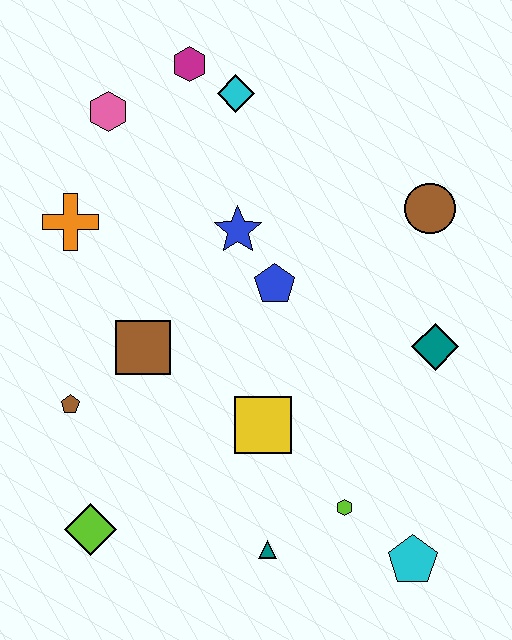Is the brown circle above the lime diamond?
Yes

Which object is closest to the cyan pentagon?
The lime hexagon is closest to the cyan pentagon.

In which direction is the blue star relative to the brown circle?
The blue star is to the left of the brown circle.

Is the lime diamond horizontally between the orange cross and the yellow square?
Yes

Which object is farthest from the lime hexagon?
The magenta hexagon is farthest from the lime hexagon.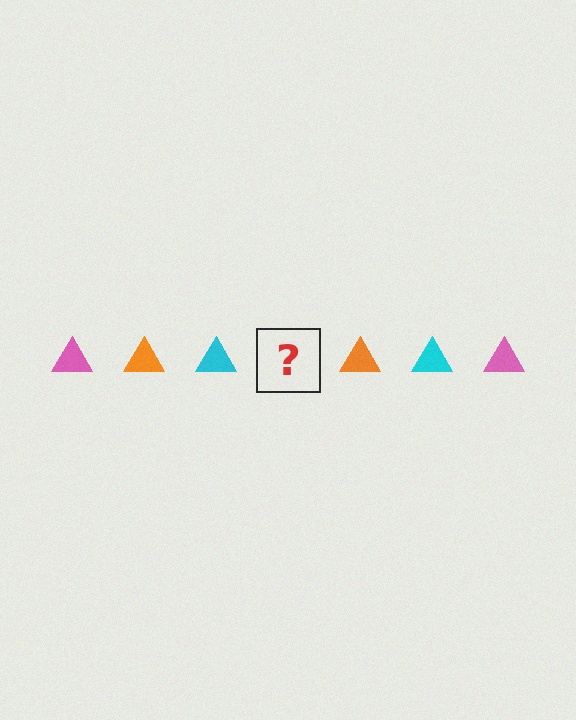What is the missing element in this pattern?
The missing element is a pink triangle.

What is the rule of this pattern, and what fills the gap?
The rule is that the pattern cycles through pink, orange, cyan triangles. The gap should be filled with a pink triangle.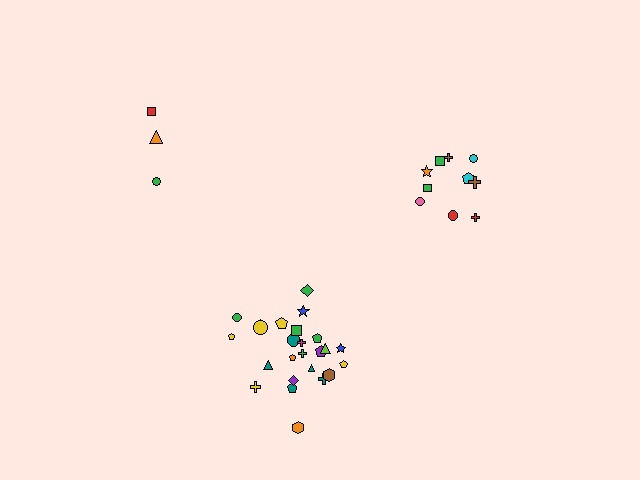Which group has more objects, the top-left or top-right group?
The top-right group.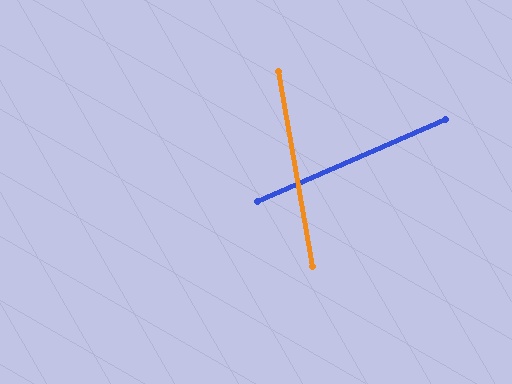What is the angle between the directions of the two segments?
Approximately 76 degrees.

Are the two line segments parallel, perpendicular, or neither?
Neither parallel nor perpendicular — they differ by about 76°.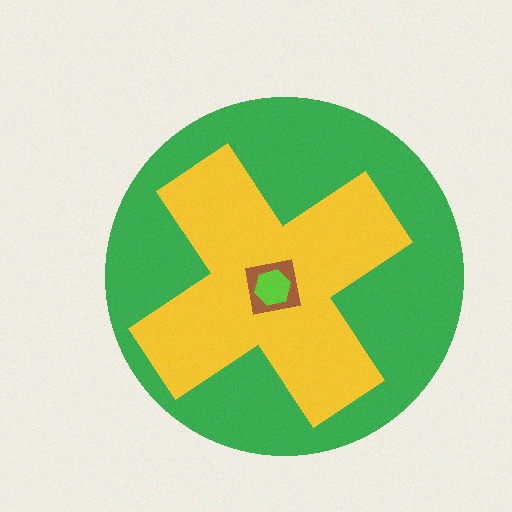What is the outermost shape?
The green circle.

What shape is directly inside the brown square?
The lime hexagon.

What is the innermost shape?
The lime hexagon.